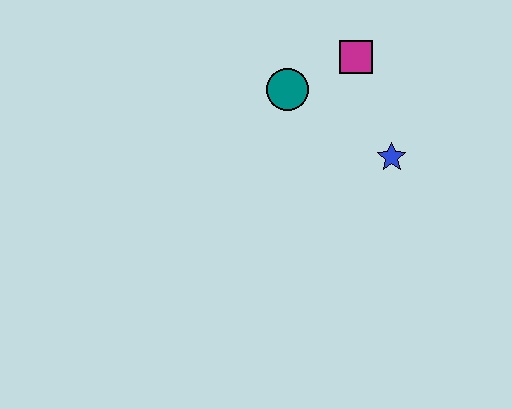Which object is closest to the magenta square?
The teal circle is closest to the magenta square.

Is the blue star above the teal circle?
No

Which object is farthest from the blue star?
The teal circle is farthest from the blue star.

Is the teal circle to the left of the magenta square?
Yes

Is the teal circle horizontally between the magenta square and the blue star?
No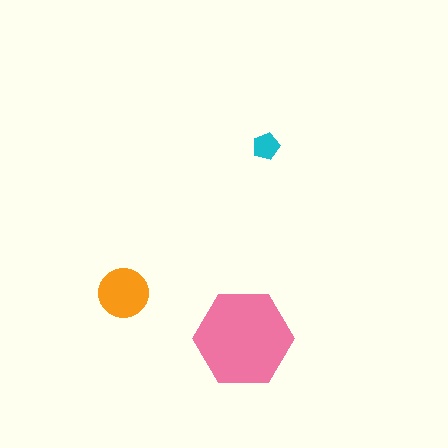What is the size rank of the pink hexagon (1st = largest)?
1st.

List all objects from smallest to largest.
The cyan pentagon, the orange circle, the pink hexagon.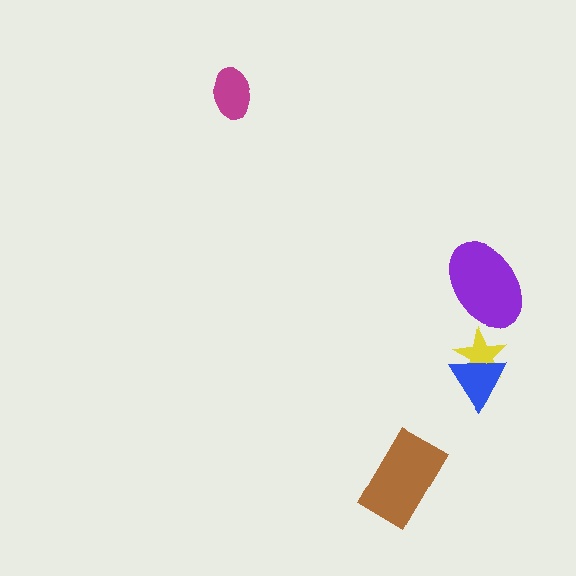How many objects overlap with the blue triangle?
1 object overlaps with the blue triangle.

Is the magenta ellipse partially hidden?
No, no other shape covers it.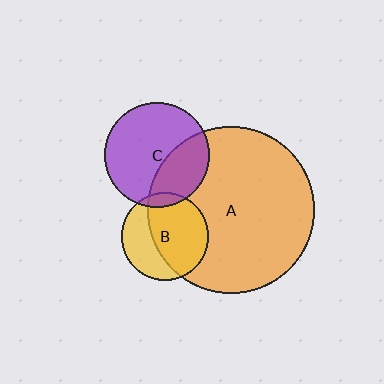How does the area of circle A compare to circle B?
Approximately 3.6 times.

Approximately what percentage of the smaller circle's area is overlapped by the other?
Approximately 60%.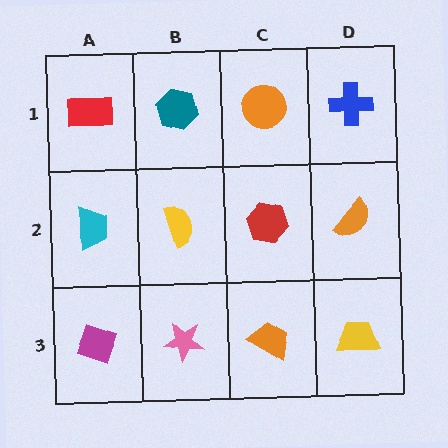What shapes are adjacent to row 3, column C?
A red hexagon (row 2, column C), a pink star (row 3, column B), a yellow trapezoid (row 3, column D).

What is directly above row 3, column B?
A yellow semicircle.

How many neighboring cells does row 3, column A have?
2.